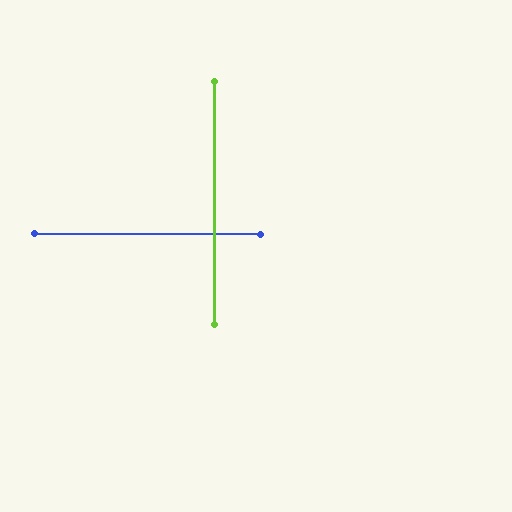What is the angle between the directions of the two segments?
Approximately 90 degrees.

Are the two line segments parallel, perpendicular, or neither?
Perpendicular — they meet at approximately 90°.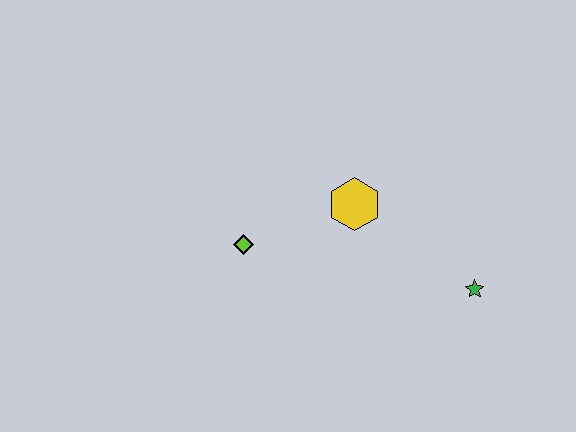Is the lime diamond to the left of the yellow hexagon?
Yes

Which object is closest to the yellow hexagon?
The lime diamond is closest to the yellow hexagon.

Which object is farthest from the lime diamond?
The green star is farthest from the lime diamond.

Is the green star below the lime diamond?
Yes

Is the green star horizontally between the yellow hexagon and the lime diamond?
No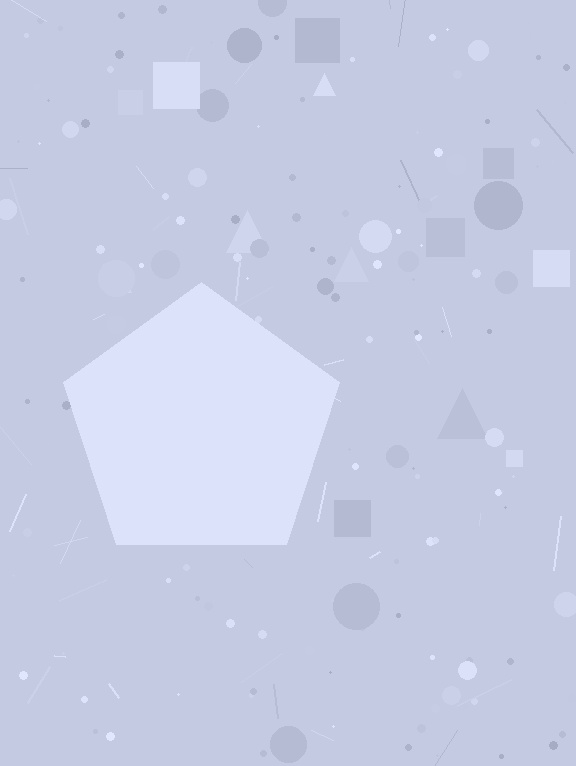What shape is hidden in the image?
A pentagon is hidden in the image.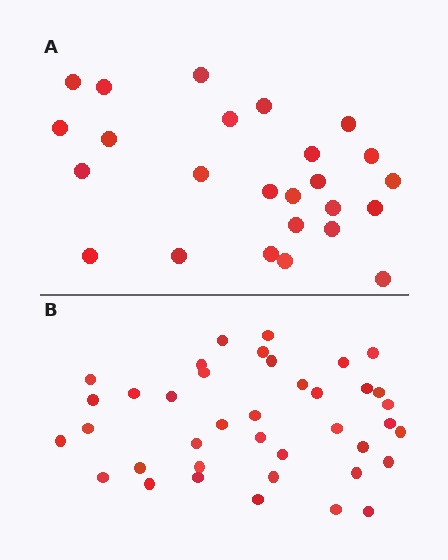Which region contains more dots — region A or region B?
Region B (the bottom region) has more dots.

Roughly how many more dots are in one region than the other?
Region B has approximately 15 more dots than region A.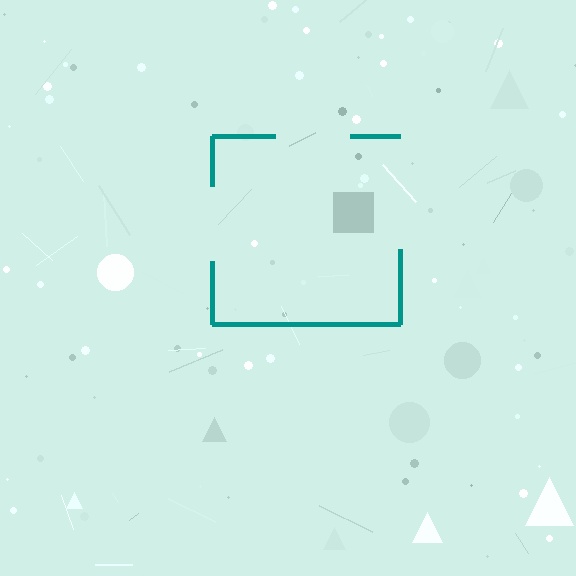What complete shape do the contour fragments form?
The contour fragments form a square.